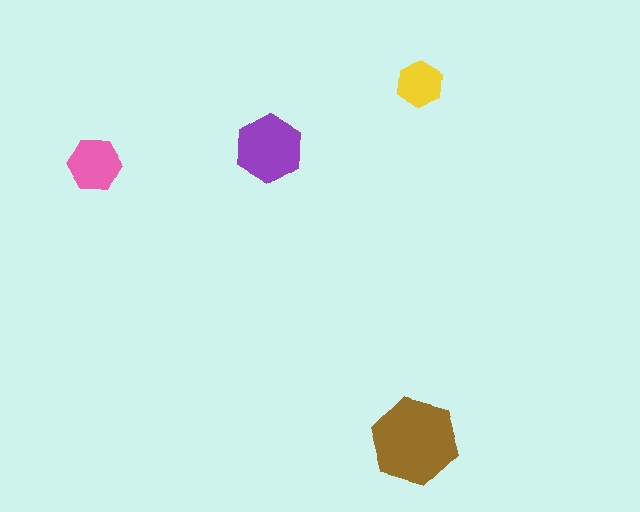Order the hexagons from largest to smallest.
the brown one, the purple one, the pink one, the yellow one.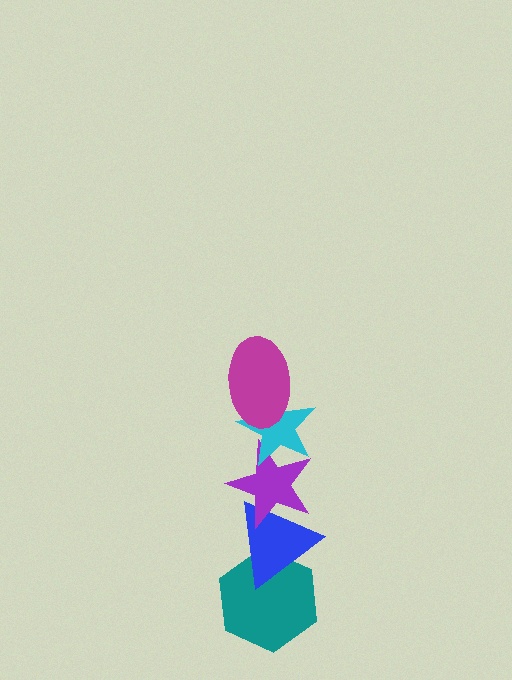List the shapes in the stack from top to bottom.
From top to bottom: the magenta ellipse, the cyan star, the purple star, the blue triangle, the teal hexagon.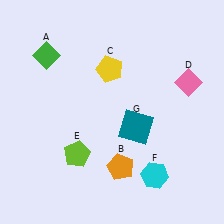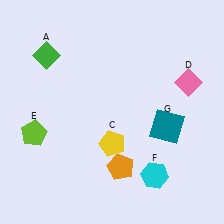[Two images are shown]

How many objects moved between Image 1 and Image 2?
3 objects moved between the two images.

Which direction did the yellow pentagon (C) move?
The yellow pentagon (C) moved down.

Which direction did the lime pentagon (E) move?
The lime pentagon (E) moved left.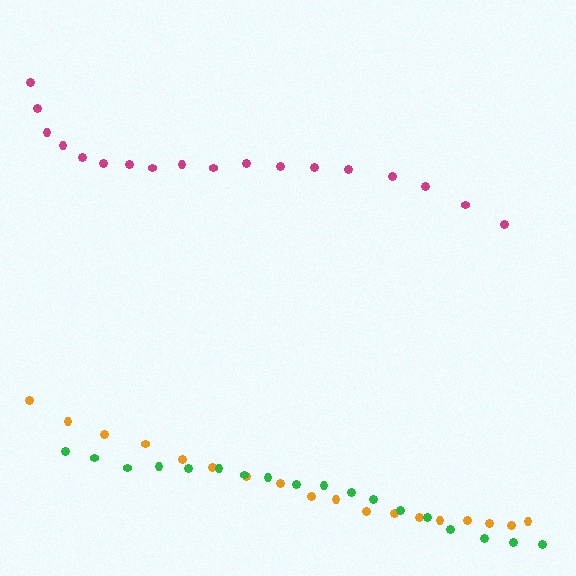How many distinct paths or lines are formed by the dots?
There are 3 distinct paths.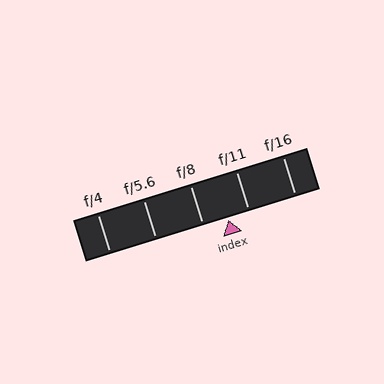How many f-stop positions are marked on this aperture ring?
There are 5 f-stop positions marked.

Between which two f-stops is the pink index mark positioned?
The index mark is between f/8 and f/11.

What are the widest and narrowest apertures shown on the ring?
The widest aperture shown is f/4 and the narrowest is f/16.